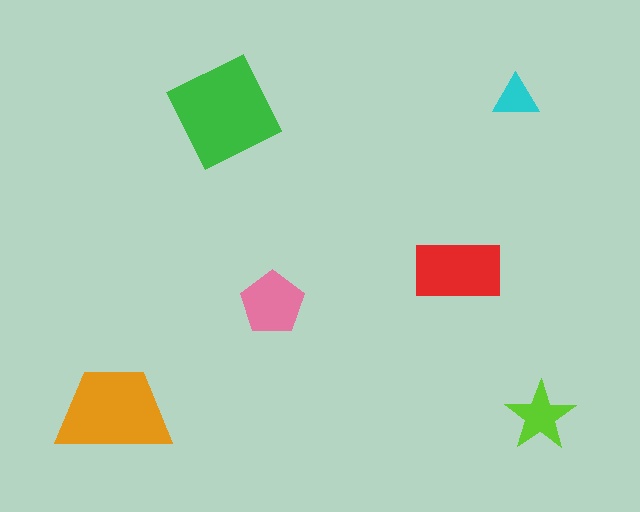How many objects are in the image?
There are 6 objects in the image.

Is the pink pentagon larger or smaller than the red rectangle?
Smaller.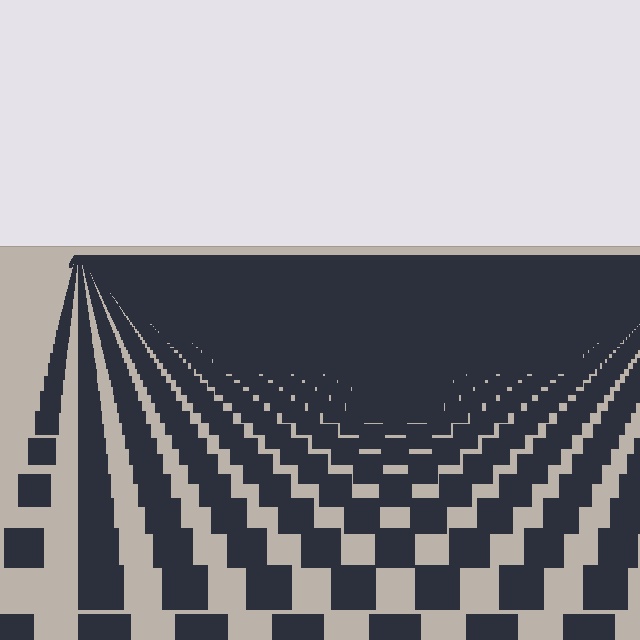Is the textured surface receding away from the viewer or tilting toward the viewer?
The surface is receding away from the viewer. Texture elements get smaller and denser toward the top.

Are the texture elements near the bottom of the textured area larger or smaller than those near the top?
Larger. Near the bottom, elements are closer to the viewer and appear at a bigger on-screen size.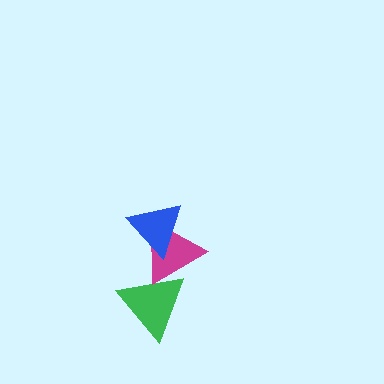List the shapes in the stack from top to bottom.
From top to bottom: the blue triangle, the magenta triangle, the green triangle.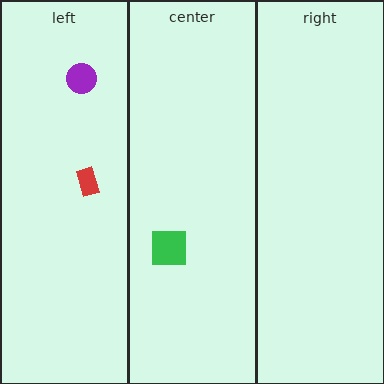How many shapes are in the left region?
2.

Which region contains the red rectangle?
The left region.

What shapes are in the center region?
The green square.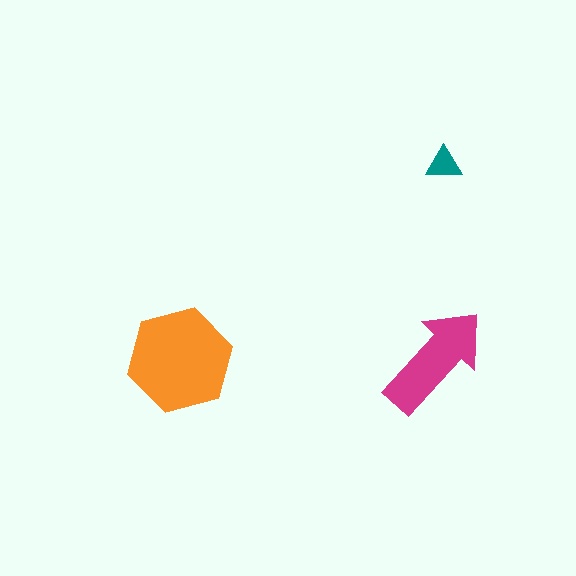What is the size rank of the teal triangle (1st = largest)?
3rd.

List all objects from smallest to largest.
The teal triangle, the magenta arrow, the orange hexagon.